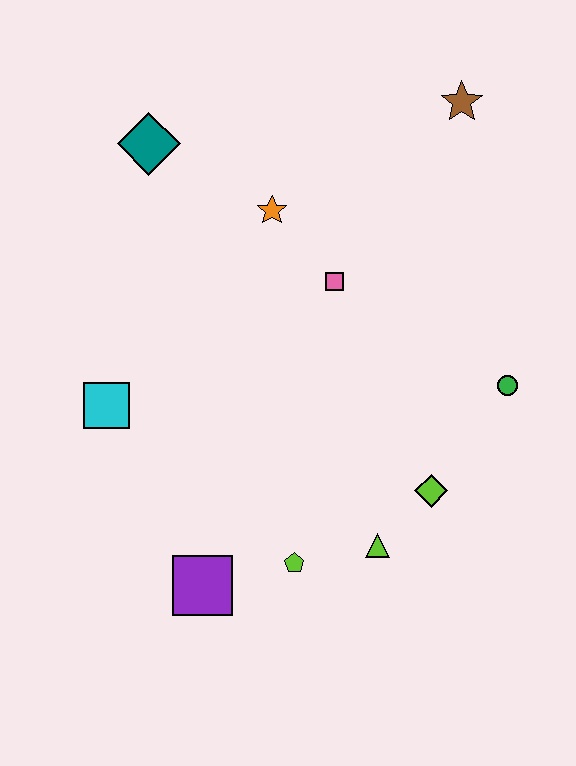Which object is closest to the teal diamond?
The orange star is closest to the teal diamond.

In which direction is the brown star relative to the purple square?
The brown star is above the purple square.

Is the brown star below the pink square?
No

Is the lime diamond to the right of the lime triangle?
Yes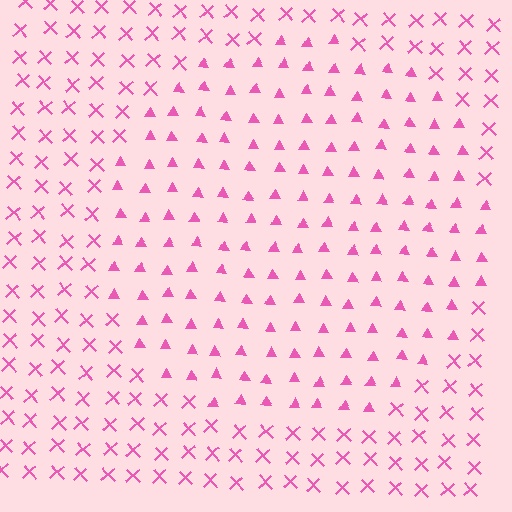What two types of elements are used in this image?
The image uses triangles inside the circle region and X marks outside it.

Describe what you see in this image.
The image is filled with small pink elements arranged in a uniform grid. A circle-shaped region contains triangles, while the surrounding area contains X marks. The boundary is defined purely by the change in element shape.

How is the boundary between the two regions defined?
The boundary is defined by a change in element shape: triangles inside vs. X marks outside. All elements share the same color and spacing.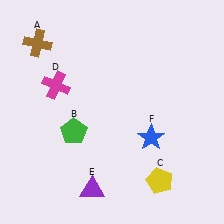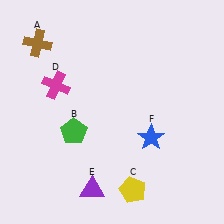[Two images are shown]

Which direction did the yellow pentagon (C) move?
The yellow pentagon (C) moved left.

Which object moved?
The yellow pentagon (C) moved left.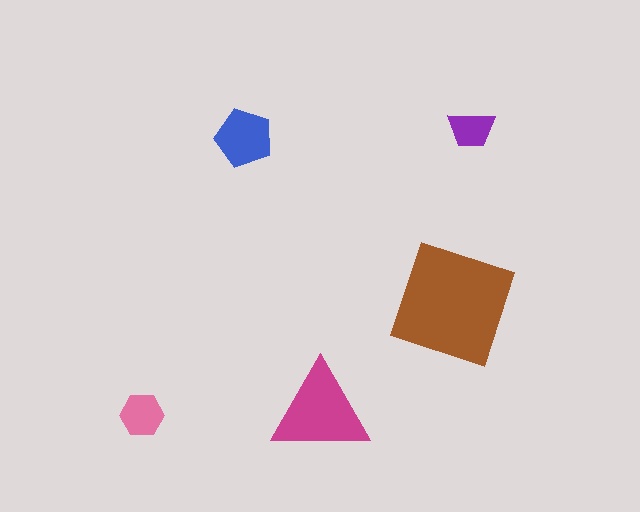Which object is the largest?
The brown square.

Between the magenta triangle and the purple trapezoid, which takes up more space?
The magenta triangle.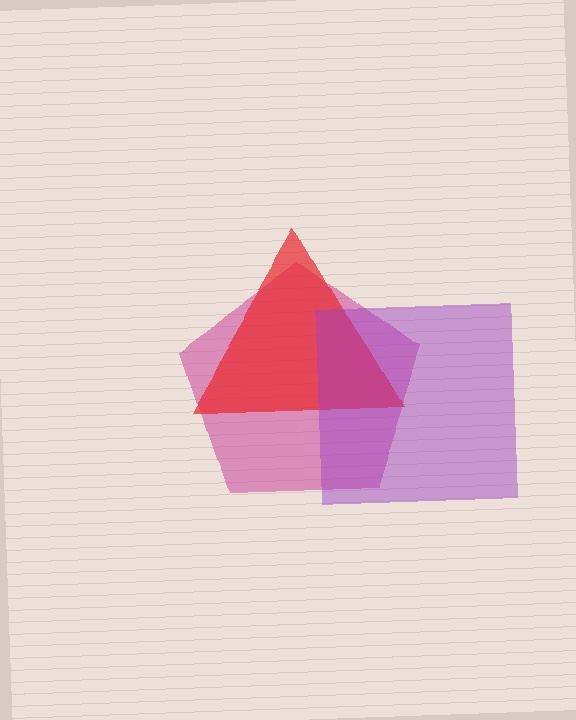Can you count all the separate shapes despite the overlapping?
Yes, there are 3 separate shapes.